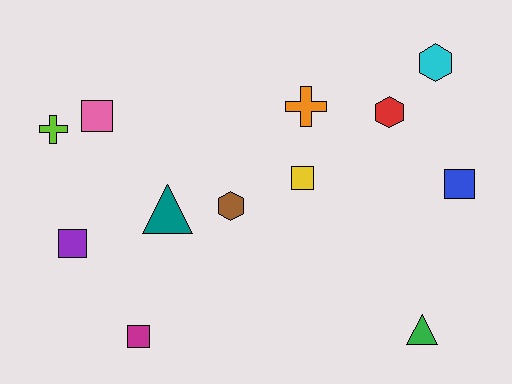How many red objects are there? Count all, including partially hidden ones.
There is 1 red object.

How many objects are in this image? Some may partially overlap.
There are 12 objects.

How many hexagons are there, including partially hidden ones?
There are 3 hexagons.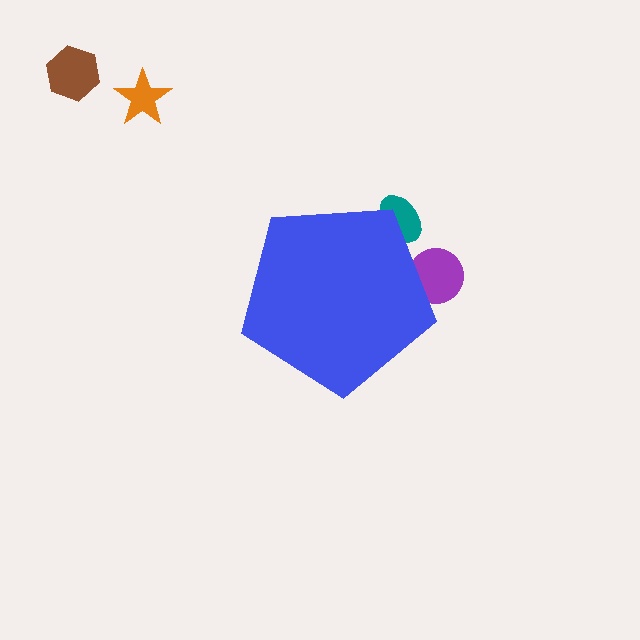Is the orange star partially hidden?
No, the orange star is fully visible.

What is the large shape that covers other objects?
A blue pentagon.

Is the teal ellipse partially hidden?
Yes, the teal ellipse is partially hidden behind the blue pentagon.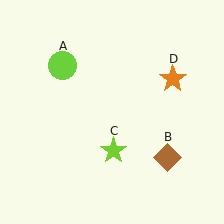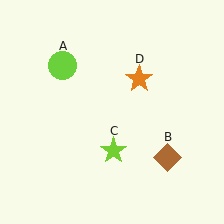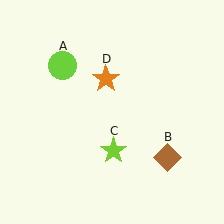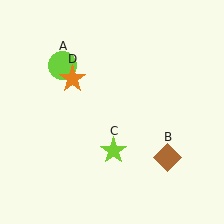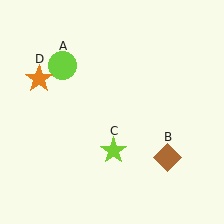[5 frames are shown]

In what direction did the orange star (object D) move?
The orange star (object D) moved left.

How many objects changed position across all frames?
1 object changed position: orange star (object D).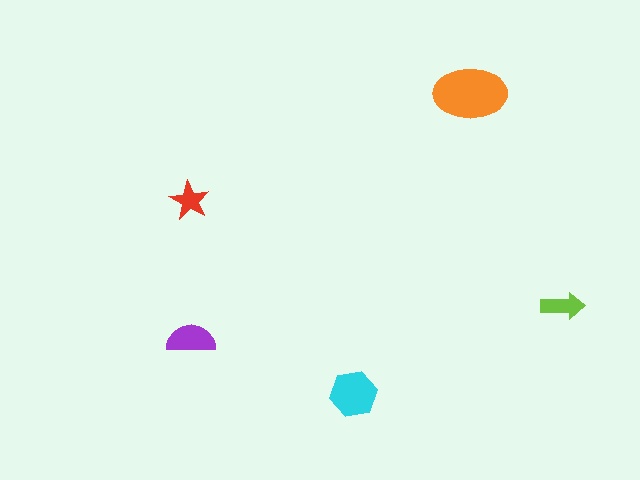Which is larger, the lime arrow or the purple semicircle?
The purple semicircle.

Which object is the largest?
The orange ellipse.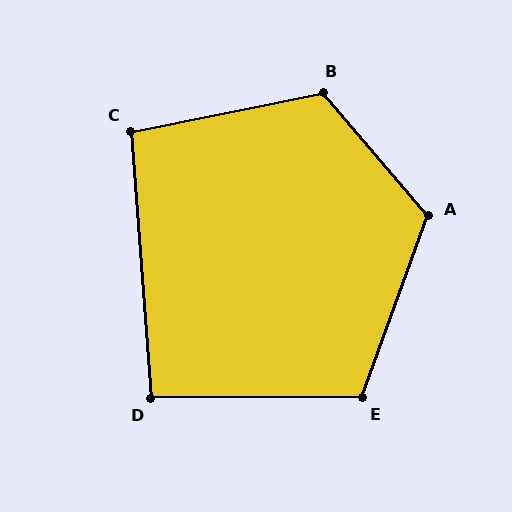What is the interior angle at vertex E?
Approximately 110 degrees (obtuse).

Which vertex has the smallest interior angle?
D, at approximately 94 degrees.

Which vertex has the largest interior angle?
A, at approximately 120 degrees.